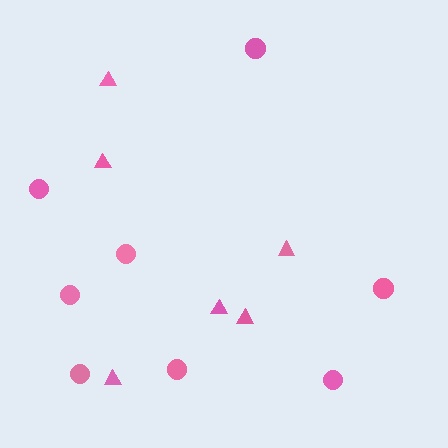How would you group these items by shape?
There are 2 groups: one group of triangles (6) and one group of circles (8).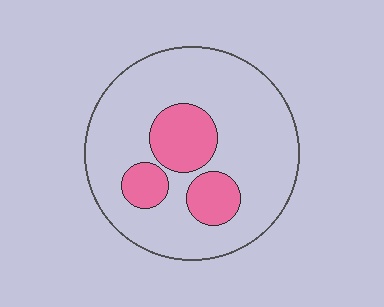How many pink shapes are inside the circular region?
3.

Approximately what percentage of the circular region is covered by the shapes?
Approximately 20%.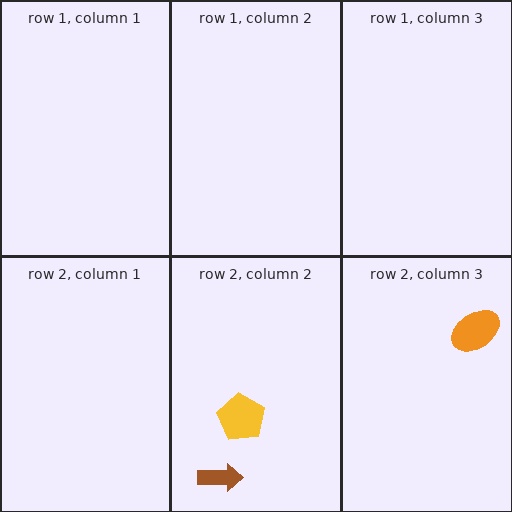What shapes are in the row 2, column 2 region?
The brown arrow, the yellow pentagon.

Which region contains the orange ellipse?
The row 2, column 3 region.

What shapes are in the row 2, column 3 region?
The orange ellipse.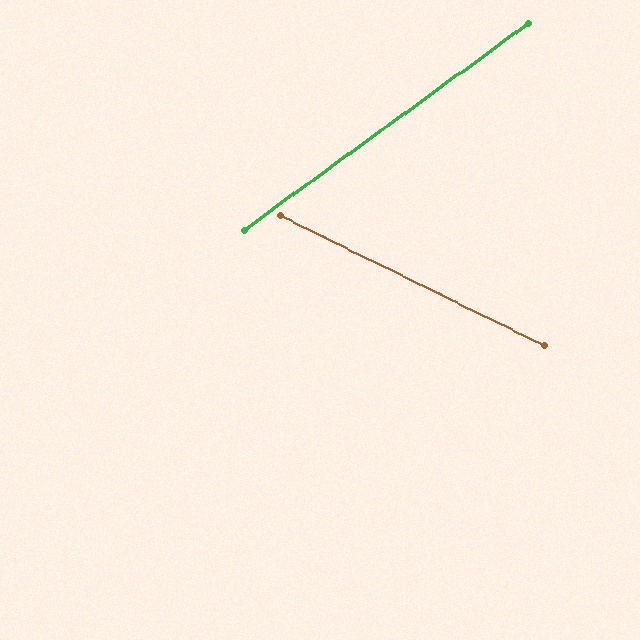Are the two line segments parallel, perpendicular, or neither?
Neither parallel nor perpendicular — they differ by about 62°.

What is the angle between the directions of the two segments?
Approximately 62 degrees.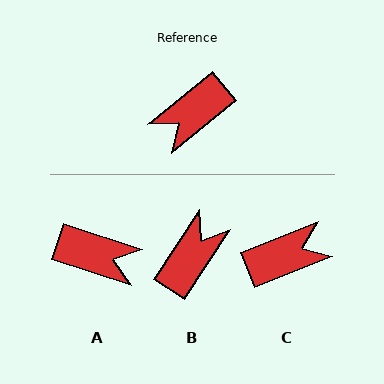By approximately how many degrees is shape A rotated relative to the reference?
Approximately 123 degrees counter-clockwise.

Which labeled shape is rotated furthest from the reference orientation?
C, about 163 degrees away.